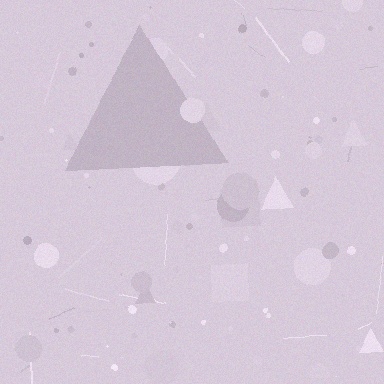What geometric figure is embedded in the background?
A triangle is embedded in the background.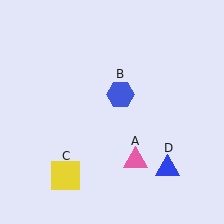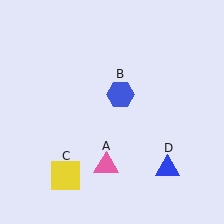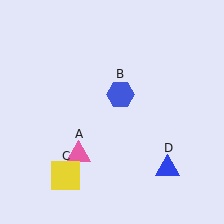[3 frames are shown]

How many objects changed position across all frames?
1 object changed position: pink triangle (object A).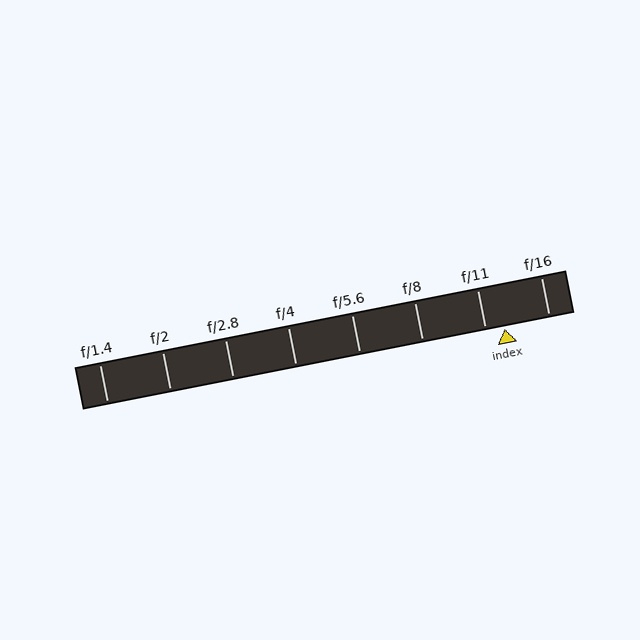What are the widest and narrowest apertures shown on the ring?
The widest aperture shown is f/1.4 and the narrowest is f/16.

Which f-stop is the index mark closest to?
The index mark is closest to f/11.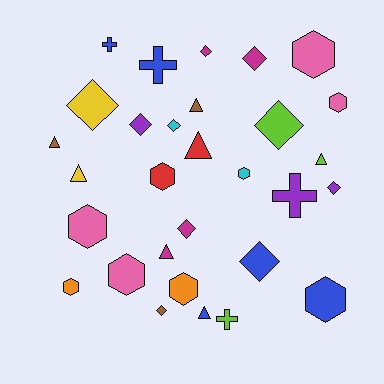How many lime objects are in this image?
There are 3 lime objects.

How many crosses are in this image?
There are 4 crosses.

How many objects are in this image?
There are 30 objects.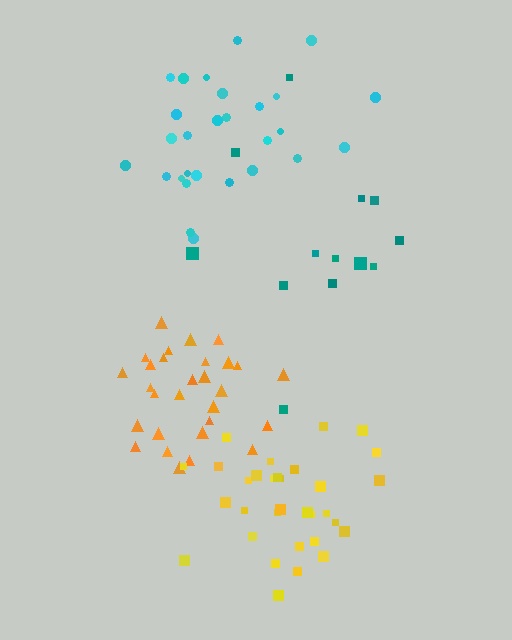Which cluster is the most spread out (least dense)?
Teal.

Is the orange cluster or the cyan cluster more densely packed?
Orange.